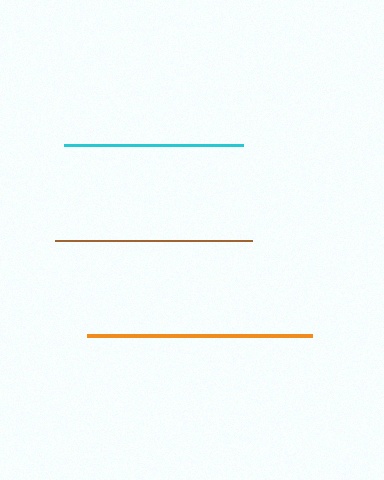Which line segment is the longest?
The orange line is the longest at approximately 225 pixels.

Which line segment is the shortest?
The cyan line is the shortest at approximately 179 pixels.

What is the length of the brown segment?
The brown segment is approximately 197 pixels long.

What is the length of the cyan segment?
The cyan segment is approximately 179 pixels long.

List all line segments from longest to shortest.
From longest to shortest: orange, brown, cyan.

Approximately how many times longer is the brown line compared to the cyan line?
The brown line is approximately 1.1 times the length of the cyan line.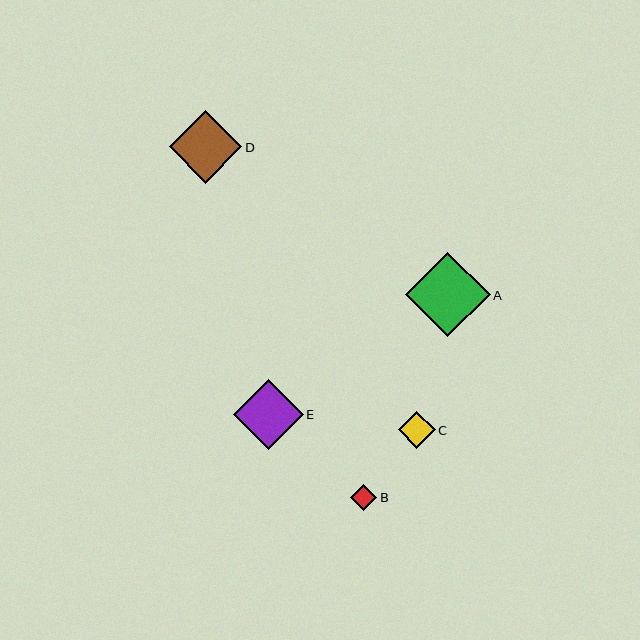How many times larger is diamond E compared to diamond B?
Diamond E is approximately 2.7 times the size of diamond B.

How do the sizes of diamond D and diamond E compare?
Diamond D and diamond E are approximately the same size.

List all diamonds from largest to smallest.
From largest to smallest: A, D, E, C, B.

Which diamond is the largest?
Diamond A is the largest with a size of approximately 84 pixels.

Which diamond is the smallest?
Diamond B is the smallest with a size of approximately 26 pixels.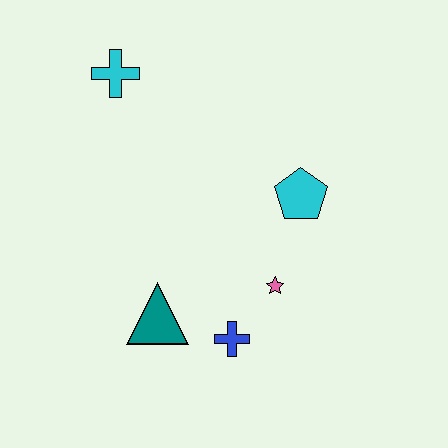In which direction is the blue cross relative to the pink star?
The blue cross is below the pink star.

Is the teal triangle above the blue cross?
Yes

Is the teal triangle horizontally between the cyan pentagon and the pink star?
No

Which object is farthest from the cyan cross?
The blue cross is farthest from the cyan cross.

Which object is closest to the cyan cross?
The cyan pentagon is closest to the cyan cross.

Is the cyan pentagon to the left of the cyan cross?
No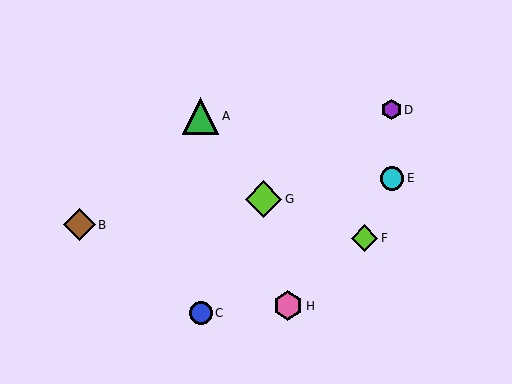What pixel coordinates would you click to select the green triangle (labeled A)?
Click at (201, 116) to select the green triangle A.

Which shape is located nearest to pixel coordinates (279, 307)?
The pink hexagon (labeled H) at (288, 306) is nearest to that location.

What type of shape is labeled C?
Shape C is a blue circle.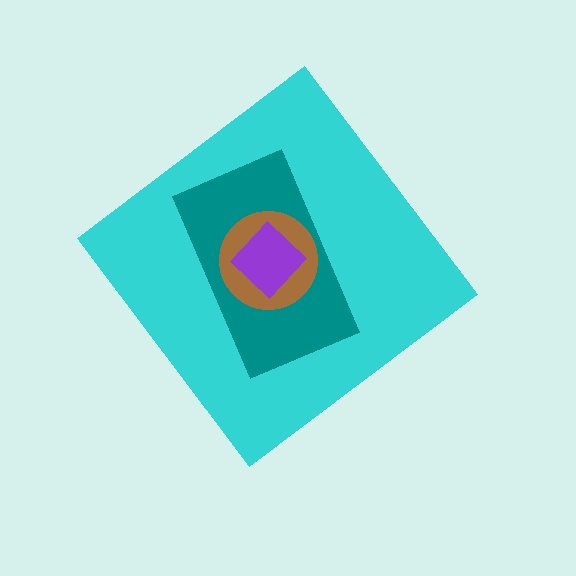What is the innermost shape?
The purple diamond.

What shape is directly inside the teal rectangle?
The brown circle.